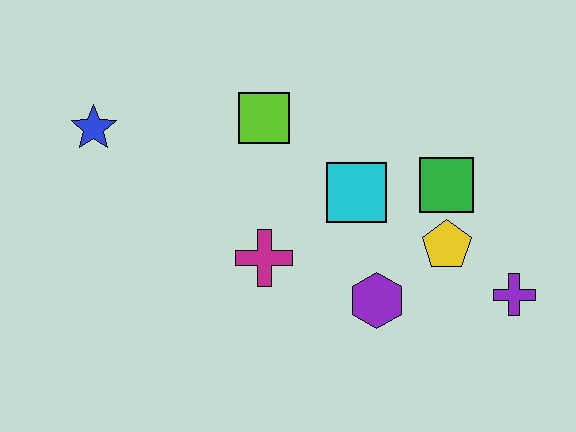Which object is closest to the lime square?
The cyan square is closest to the lime square.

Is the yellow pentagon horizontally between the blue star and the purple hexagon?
No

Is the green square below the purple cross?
No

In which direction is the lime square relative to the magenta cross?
The lime square is above the magenta cross.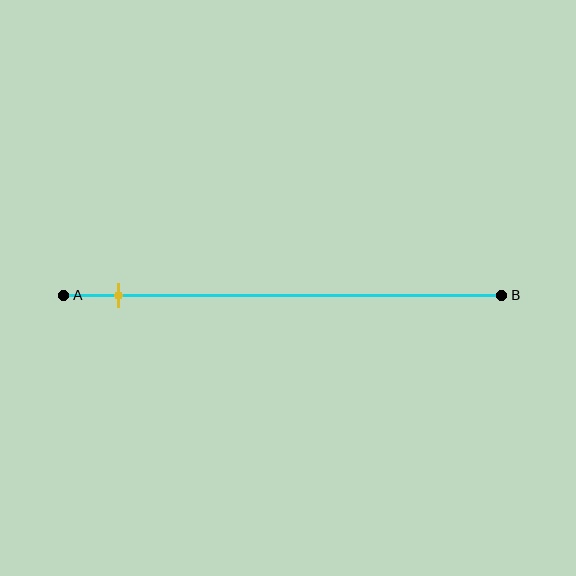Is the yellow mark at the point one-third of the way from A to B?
No, the mark is at about 10% from A, not at the 33% one-third point.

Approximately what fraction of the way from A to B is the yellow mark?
The yellow mark is approximately 10% of the way from A to B.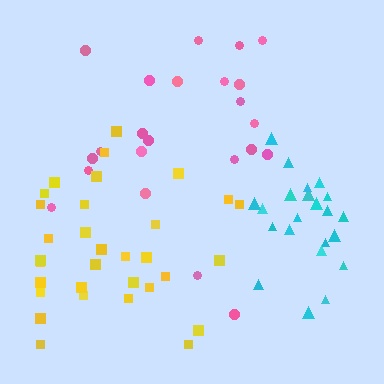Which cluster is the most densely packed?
Cyan.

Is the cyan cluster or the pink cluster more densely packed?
Cyan.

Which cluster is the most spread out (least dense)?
Pink.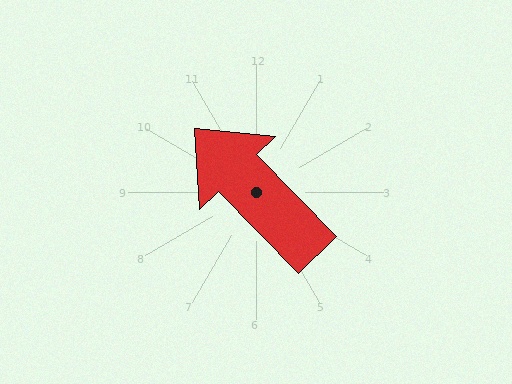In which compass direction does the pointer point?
Northwest.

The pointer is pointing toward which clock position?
Roughly 11 o'clock.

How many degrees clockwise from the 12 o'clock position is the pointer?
Approximately 316 degrees.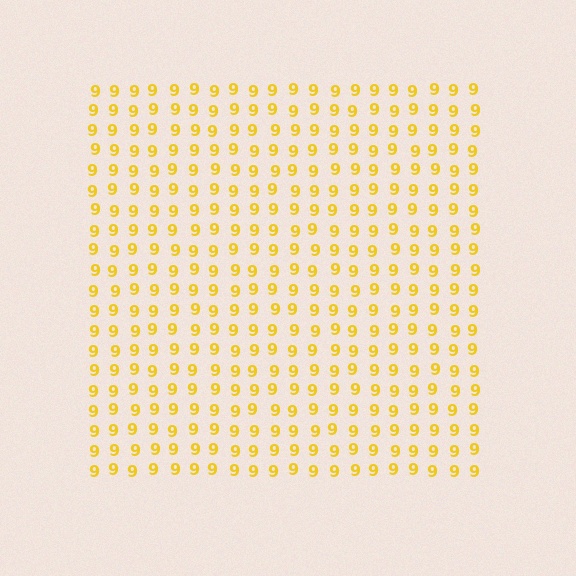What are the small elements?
The small elements are digit 9's.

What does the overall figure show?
The overall figure shows a square.